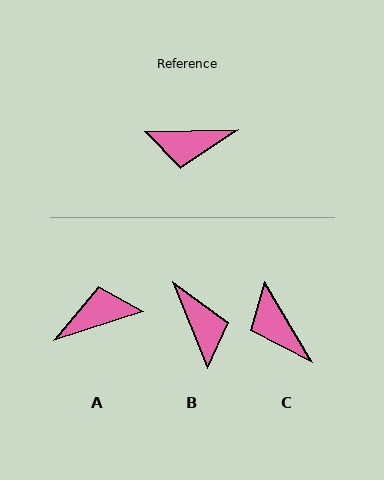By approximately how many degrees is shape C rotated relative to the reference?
Approximately 60 degrees clockwise.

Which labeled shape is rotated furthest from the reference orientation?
A, about 163 degrees away.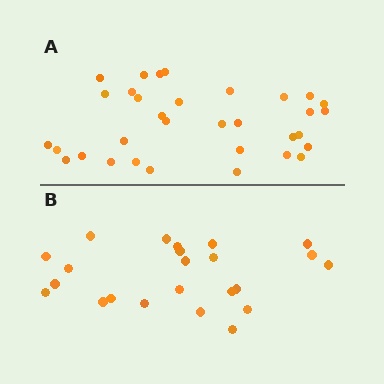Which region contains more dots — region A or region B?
Region A (the top region) has more dots.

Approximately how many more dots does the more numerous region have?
Region A has roughly 10 or so more dots than region B.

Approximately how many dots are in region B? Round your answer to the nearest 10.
About 20 dots. (The exact count is 23, which rounds to 20.)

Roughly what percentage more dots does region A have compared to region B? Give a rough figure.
About 45% more.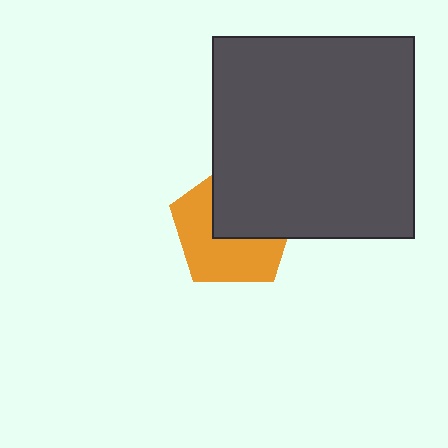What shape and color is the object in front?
The object in front is a dark gray square.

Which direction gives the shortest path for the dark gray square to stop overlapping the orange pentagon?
Moving toward the upper-right gives the shortest separation.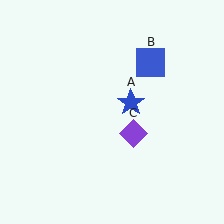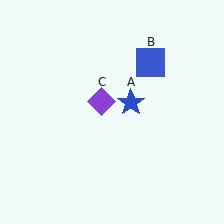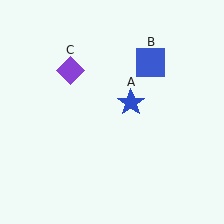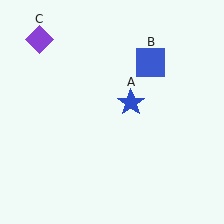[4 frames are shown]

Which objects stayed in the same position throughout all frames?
Blue star (object A) and blue square (object B) remained stationary.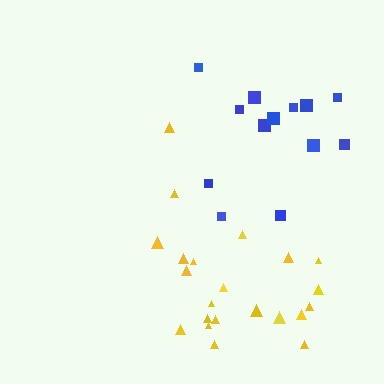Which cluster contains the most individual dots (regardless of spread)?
Yellow (22).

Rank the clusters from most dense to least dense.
yellow, blue.